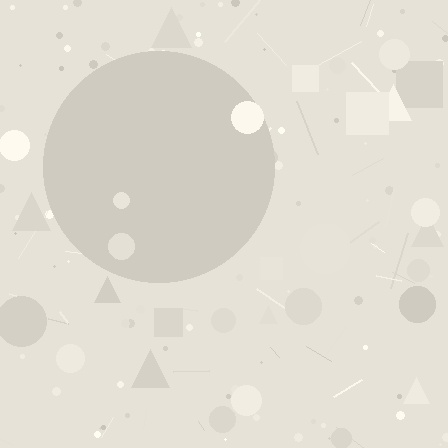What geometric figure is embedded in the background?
A circle is embedded in the background.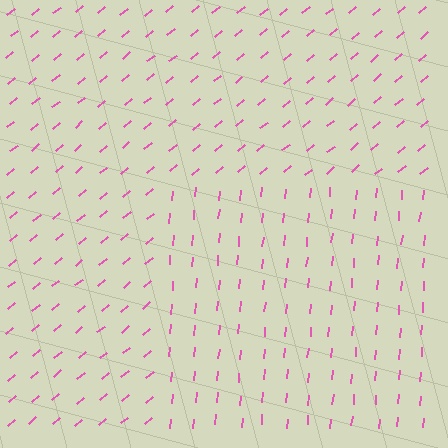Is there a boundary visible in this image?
Yes, there is a texture boundary formed by a change in line orientation.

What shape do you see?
I see a rectangle.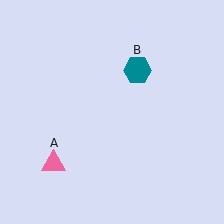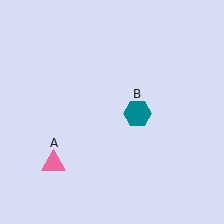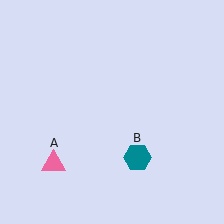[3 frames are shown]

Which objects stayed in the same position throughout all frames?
Pink triangle (object A) remained stationary.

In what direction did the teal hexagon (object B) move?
The teal hexagon (object B) moved down.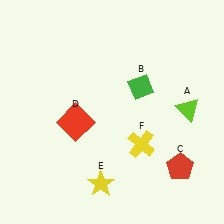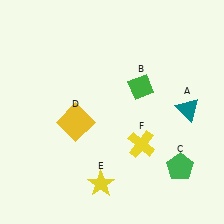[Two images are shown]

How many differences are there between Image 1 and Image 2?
There are 3 differences between the two images.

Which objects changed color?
A changed from lime to teal. C changed from red to green. D changed from red to yellow.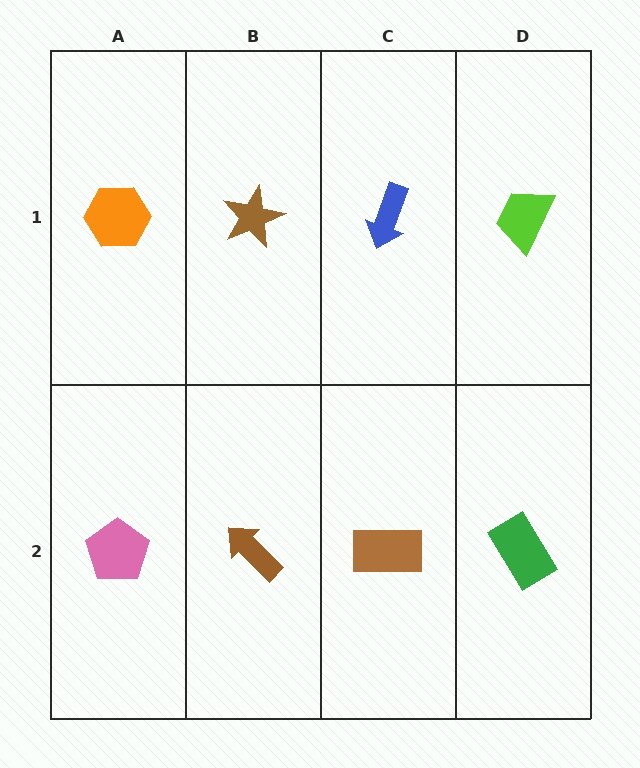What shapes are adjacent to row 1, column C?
A brown rectangle (row 2, column C), a brown star (row 1, column B), a lime trapezoid (row 1, column D).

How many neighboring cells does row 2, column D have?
2.